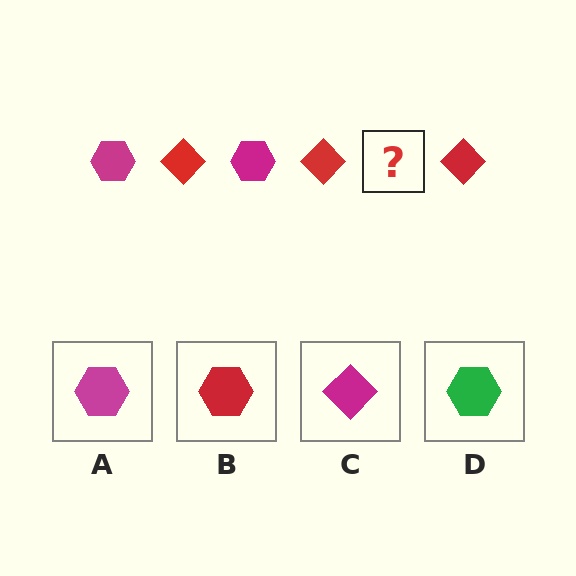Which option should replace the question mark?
Option A.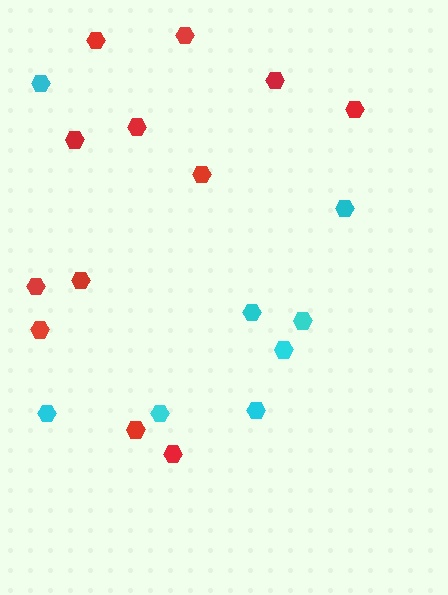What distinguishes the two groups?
There are 2 groups: one group of cyan hexagons (8) and one group of red hexagons (12).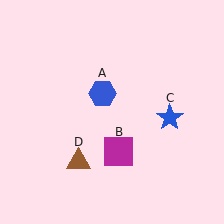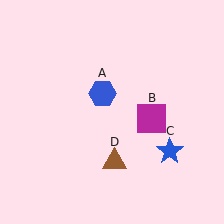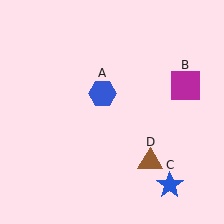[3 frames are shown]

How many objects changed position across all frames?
3 objects changed position: magenta square (object B), blue star (object C), brown triangle (object D).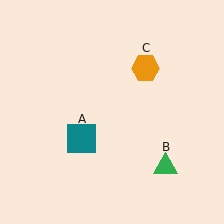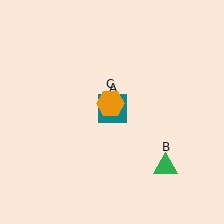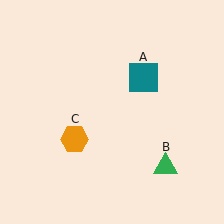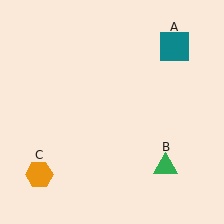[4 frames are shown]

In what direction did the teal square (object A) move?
The teal square (object A) moved up and to the right.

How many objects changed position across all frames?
2 objects changed position: teal square (object A), orange hexagon (object C).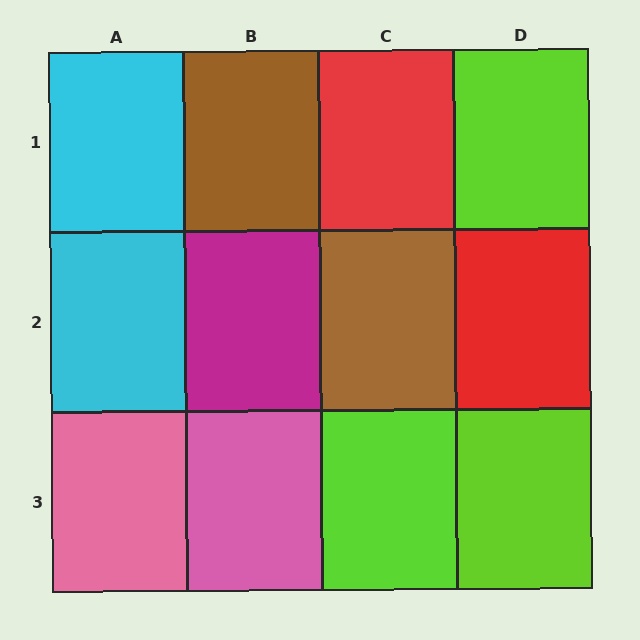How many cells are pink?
2 cells are pink.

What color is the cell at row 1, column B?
Brown.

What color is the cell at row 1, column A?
Cyan.